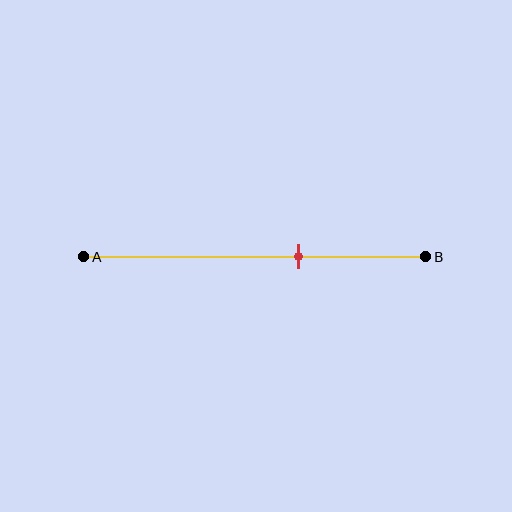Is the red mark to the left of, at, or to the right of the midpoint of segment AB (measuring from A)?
The red mark is to the right of the midpoint of segment AB.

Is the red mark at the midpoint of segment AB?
No, the mark is at about 65% from A, not at the 50% midpoint.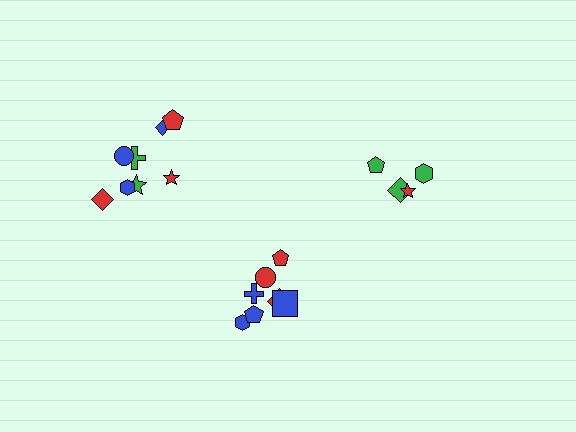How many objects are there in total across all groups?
There are 19 objects.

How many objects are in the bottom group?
There are 7 objects.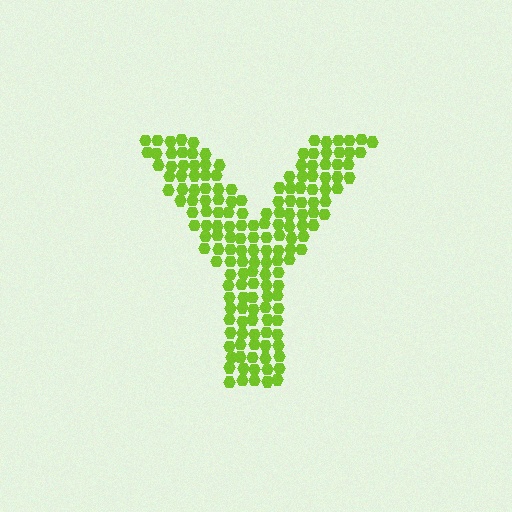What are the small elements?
The small elements are hexagons.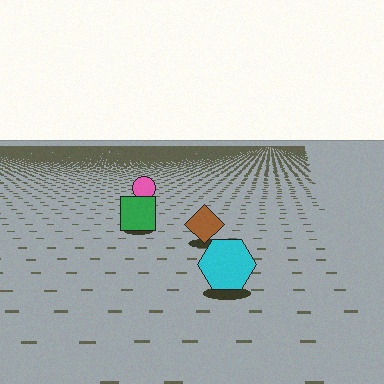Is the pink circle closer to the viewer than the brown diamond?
No. The brown diamond is closer — you can tell from the texture gradient: the ground texture is coarser near it.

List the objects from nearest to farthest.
From nearest to farthest: the cyan hexagon, the brown diamond, the green square, the pink circle.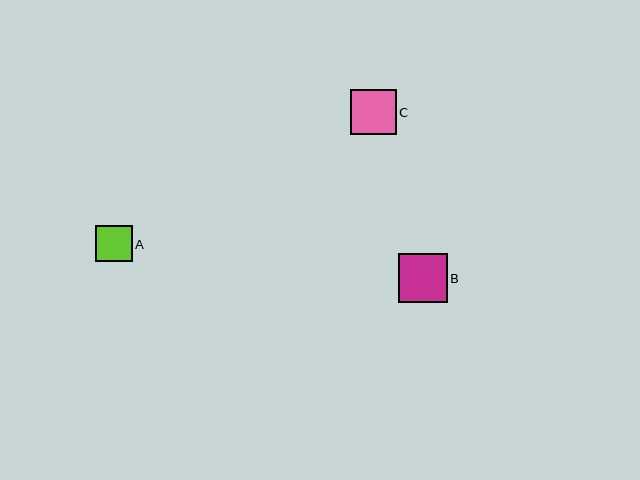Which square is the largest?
Square B is the largest with a size of approximately 49 pixels.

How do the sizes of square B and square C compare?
Square B and square C are approximately the same size.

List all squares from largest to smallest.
From largest to smallest: B, C, A.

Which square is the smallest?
Square A is the smallest with a size of approximately 36 pixels.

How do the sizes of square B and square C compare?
Square B and square C are approximately the same size.